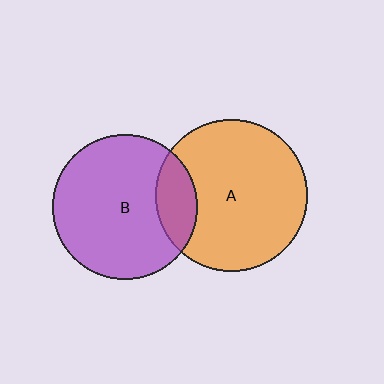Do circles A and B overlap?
Yes.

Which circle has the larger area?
Circle A (orange).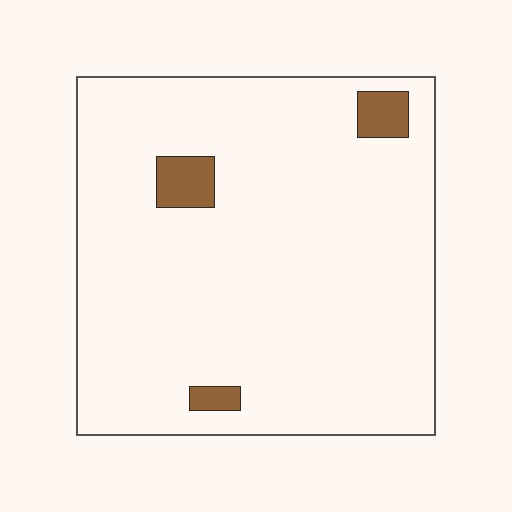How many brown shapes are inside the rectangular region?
3.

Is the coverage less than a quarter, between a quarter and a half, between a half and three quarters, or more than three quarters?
Less than a quarter.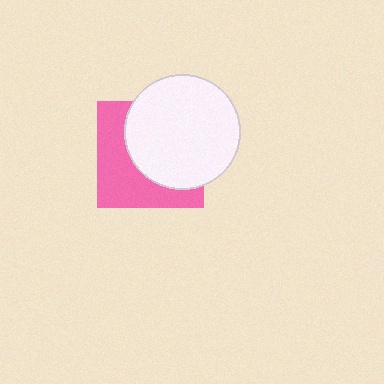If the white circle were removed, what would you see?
You would see the complete pink square.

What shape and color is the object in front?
The object in front is a white circle.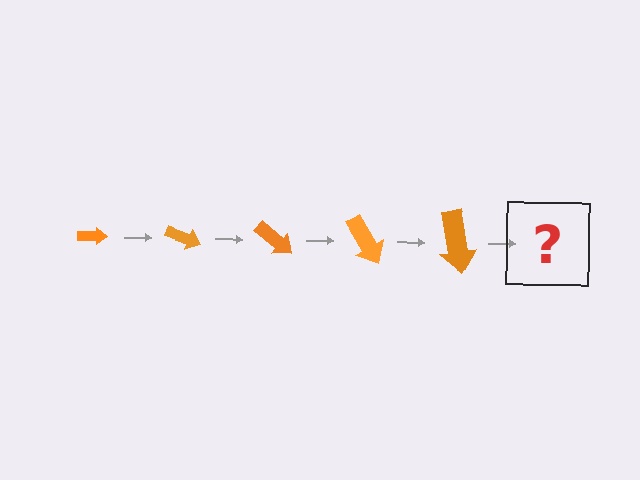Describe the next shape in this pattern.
It should be an arrow, larger than the previous one and rotated 100 degrees from the start.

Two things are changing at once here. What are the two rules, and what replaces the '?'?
The two rules are that the arrow grows larger each step and it rotates 20 degrees each step. The '?' should be an arrow, larger than the previous one and rotated 100 degrees from the start.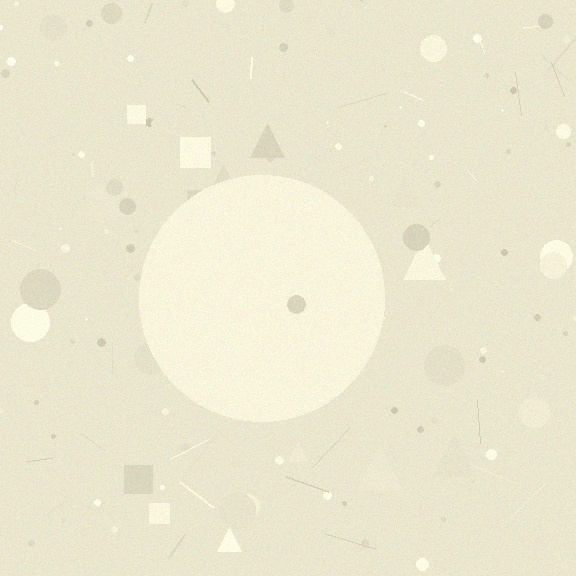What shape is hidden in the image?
A circle is hidden in the image.